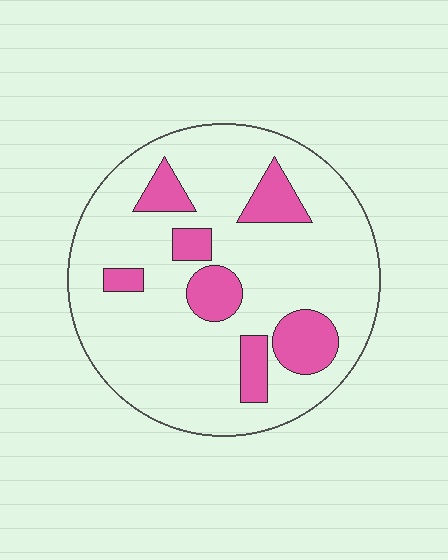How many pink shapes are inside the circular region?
7.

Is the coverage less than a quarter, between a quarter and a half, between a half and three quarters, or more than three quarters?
Less than a quarter.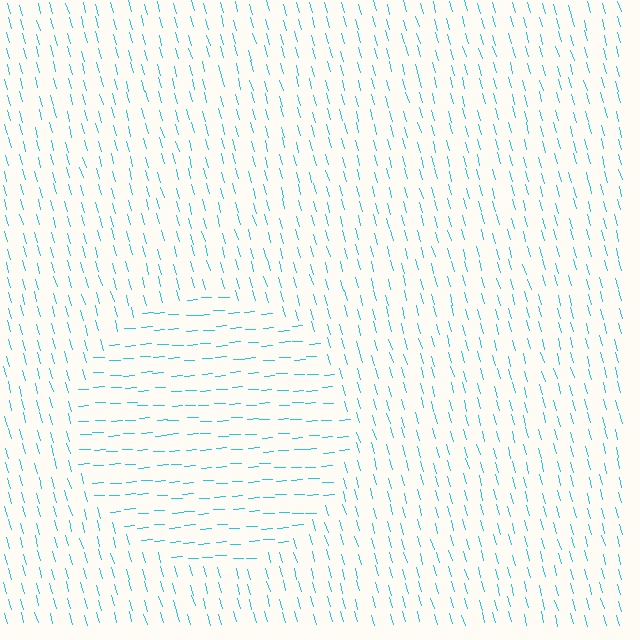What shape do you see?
I see a circle.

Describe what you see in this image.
The image is filled with small cyan line segments. A circle region in the image has lines oriented differently from the surrounding lines, creating a visible texture boundary.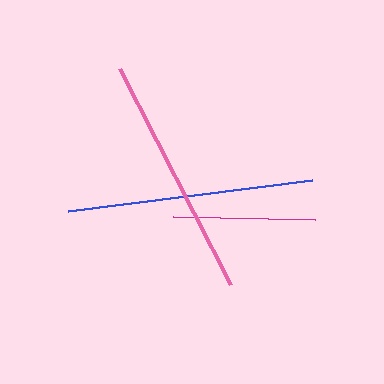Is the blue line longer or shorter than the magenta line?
The blue line is longer than the magenta line.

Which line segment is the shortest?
The magenta line is the shortest at approximately 142 pixels.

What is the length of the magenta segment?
The magenta segment is approximately 142 pixels long.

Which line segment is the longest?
The blue line is the longest at approximately 246 pixels.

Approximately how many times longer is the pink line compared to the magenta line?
The pink line is approximately 1.7 times the length of the magenta line.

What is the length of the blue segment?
The blue segment is approximately 246 pixels long.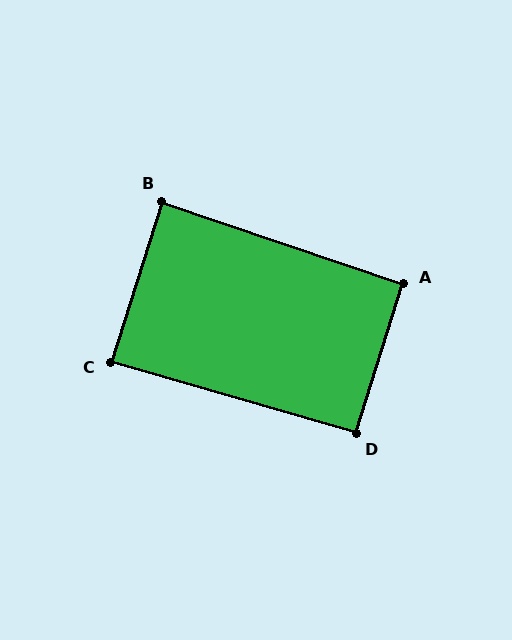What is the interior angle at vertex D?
Approximately 91 degrees (approximately right).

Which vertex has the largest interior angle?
A, at approximately 92 degrees.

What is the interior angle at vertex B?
Approximately 89 degrees (approximately right).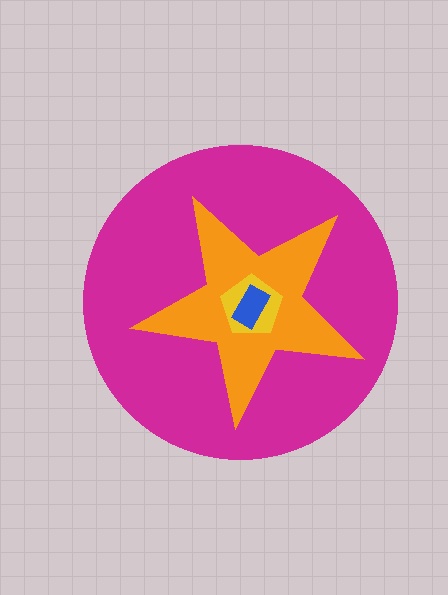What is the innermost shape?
The blue rectangle.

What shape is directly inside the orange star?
The yellow pentagon.